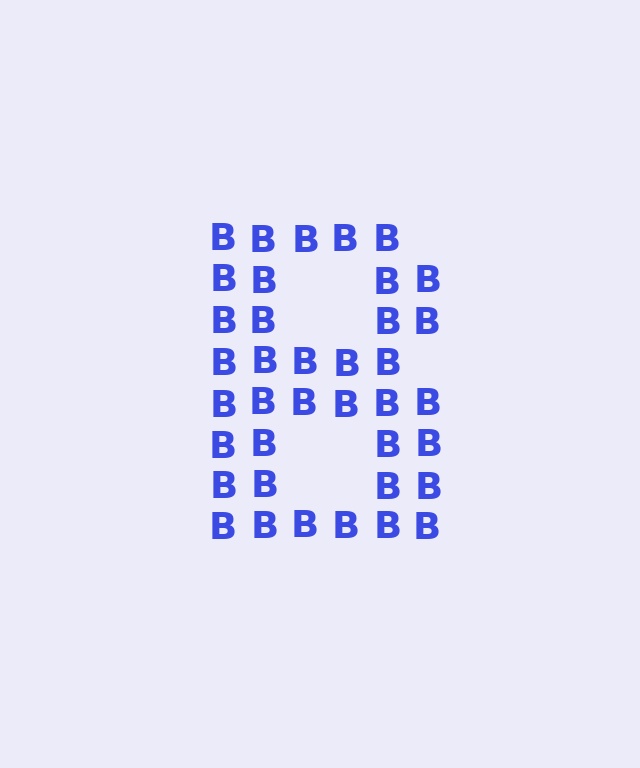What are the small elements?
The small elements are letter B's.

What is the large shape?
The large shape is the letter B.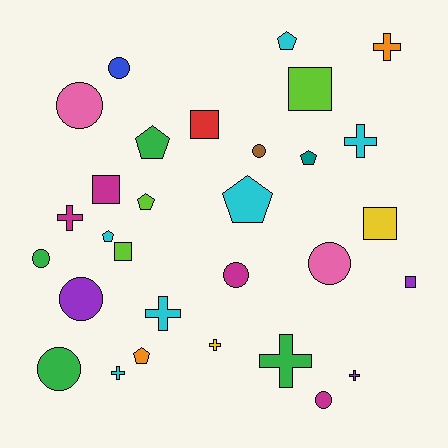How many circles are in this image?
There are 9 circles.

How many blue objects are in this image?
There is 1 blue object.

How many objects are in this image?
There are 30 objects.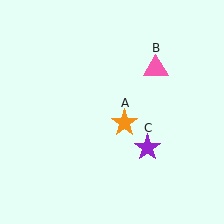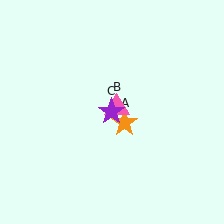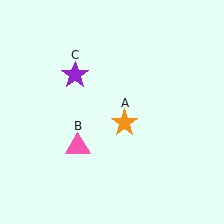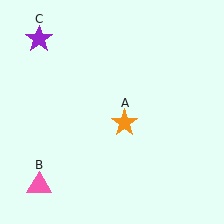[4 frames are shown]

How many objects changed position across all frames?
2 objects changed position: pink triangle (object B), purple star (object C).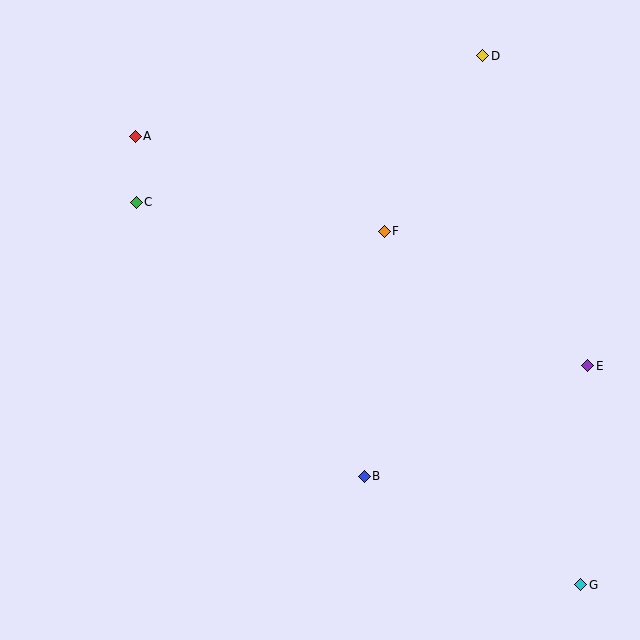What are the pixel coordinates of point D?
Point D is at (483, 56).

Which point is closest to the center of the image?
Point F at (384, 231) is closest to the center.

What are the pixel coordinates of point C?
Point C is at (136, 202).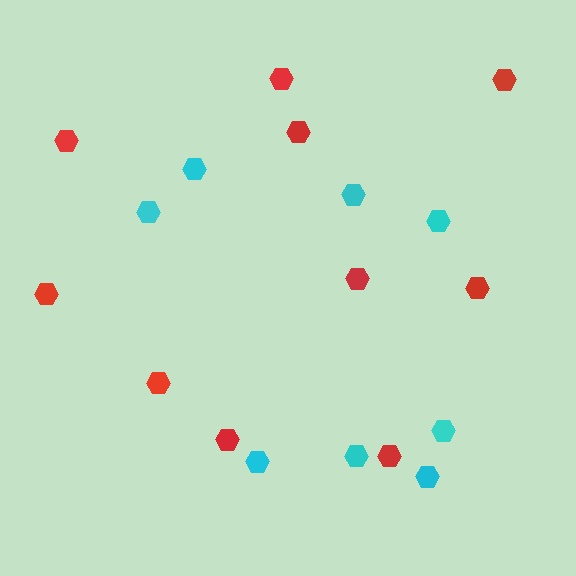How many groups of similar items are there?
There are 2 groups: one group of cyan hexagons (8) and one group of red hexagons (10).